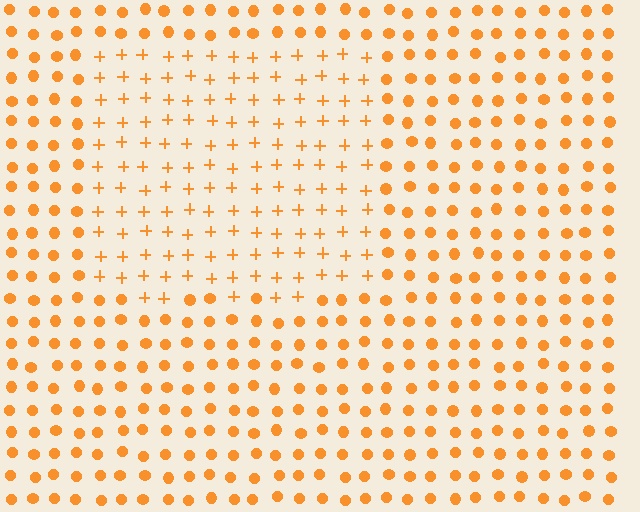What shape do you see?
I see a rectangle.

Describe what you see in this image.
The image is filled with small orange elements arranged in a uniform grid. A rectangle-shaped region contains plus signs, while the surrounding area contains circles. The boundary is defined purely by the change in element shape.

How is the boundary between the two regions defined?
The boundary is defined by a change in element shape: plus signs inside vs. circles outside. All elements share the same color and spacing.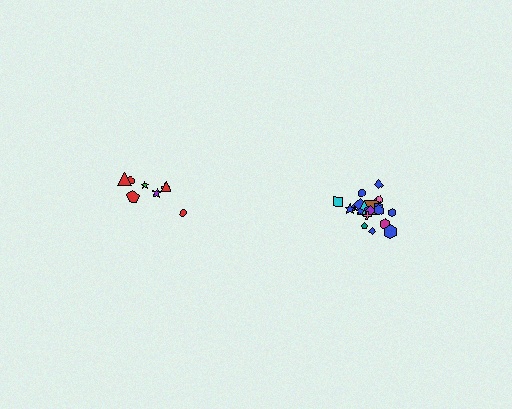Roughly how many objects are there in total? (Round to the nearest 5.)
Roughly 30 objects in total.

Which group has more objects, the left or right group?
The right group.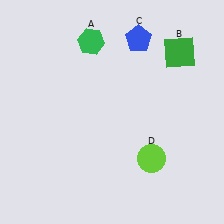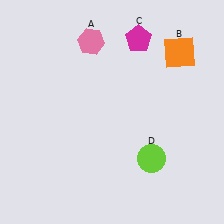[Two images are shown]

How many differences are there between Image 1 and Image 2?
There are 3 differences between the two images.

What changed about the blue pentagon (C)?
In Image 1, C is blue. In Image 2, it changed to magenta.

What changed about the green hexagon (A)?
In Image 1, A is green. In Image 2, it changed to pink.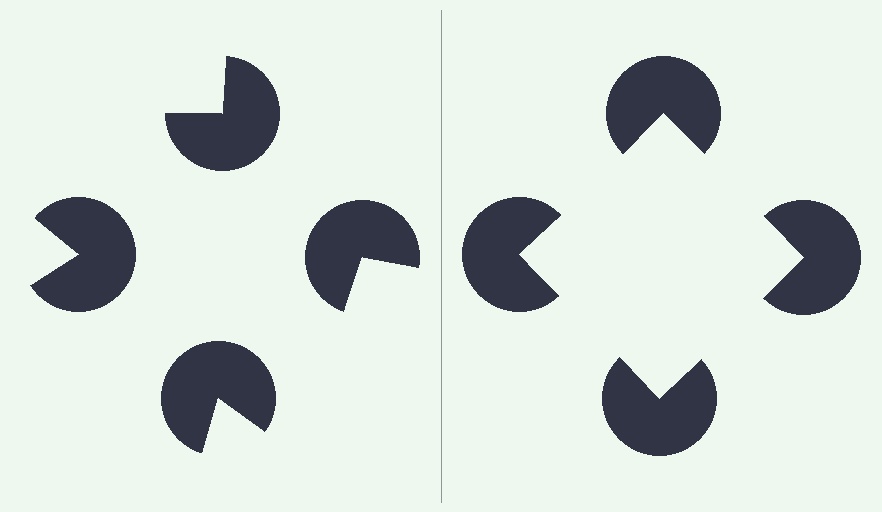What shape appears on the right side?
An illusory square.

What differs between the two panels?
The pac-man discs are positioned identically on both sides; only the wedge orientations differ. On the right they align to a square; on the left they are misaligned.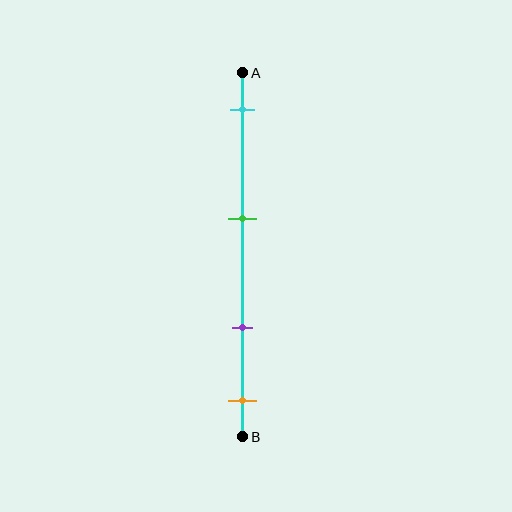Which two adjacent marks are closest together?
The purple and orange marks are the closest adjacent pair.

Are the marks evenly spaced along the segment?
No, the marks are not evenly spaced.